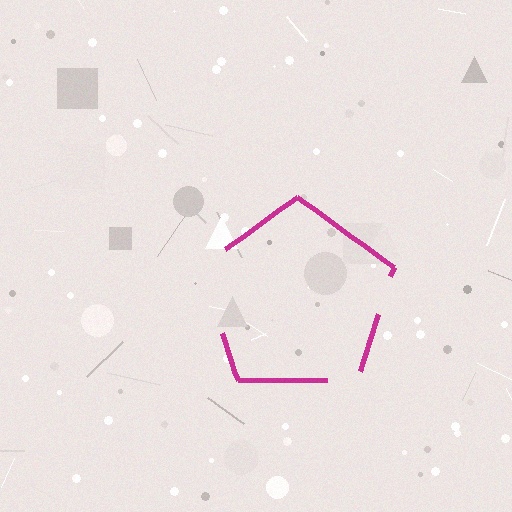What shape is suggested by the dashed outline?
The dashed outline suggests a pentagon.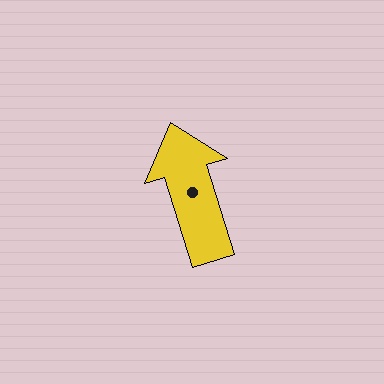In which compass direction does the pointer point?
North.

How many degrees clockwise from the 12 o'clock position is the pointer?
Approximately 343 degrees.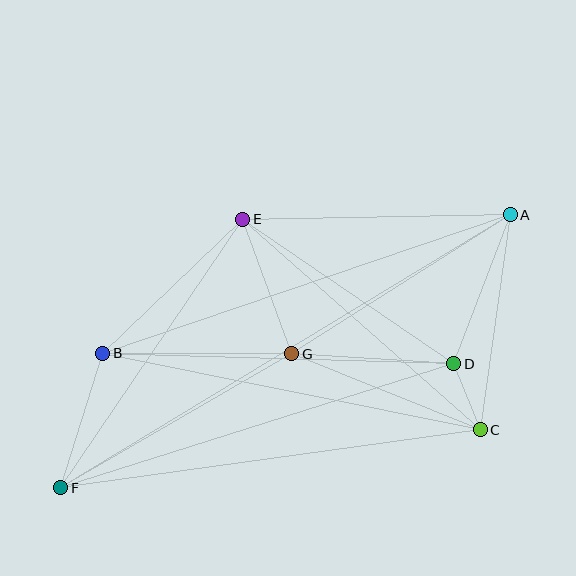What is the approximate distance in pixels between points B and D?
The distance between B and D is approximately 351 pixels.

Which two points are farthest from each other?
Points A and F are farthest from each other.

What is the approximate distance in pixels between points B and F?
The distance between B and F is approximately 141 pixels.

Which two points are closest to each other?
Points C and D are closest to each other.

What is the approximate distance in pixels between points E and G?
The distance between E and G is approximately 143 pixels.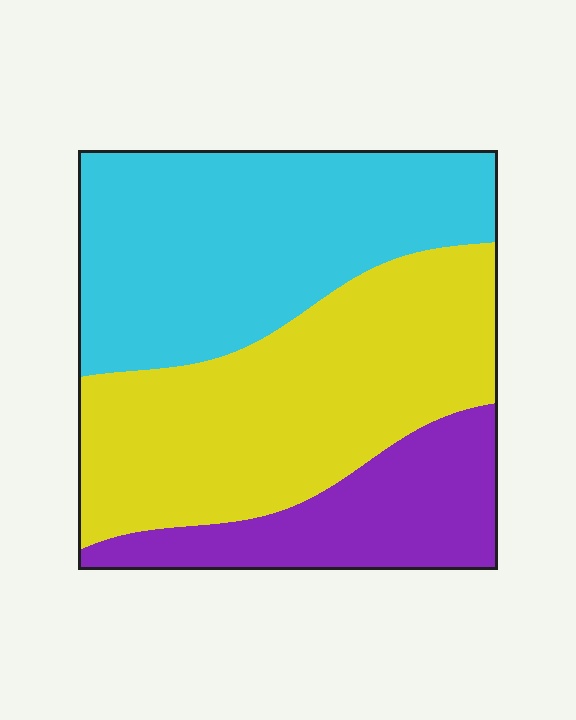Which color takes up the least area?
Purple, at roughly 20%.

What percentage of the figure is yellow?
Yellow covers 41% of the figure.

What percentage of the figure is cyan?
Cyan takes up about two fifths (2/5) of the figure.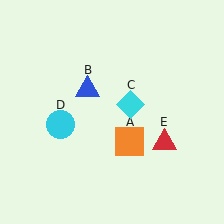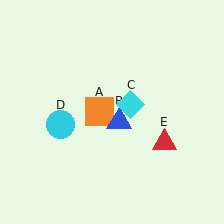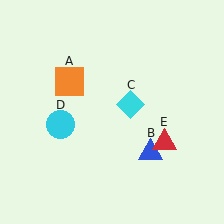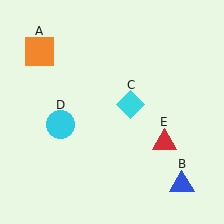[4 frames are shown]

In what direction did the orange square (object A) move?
The orange square (object A) moved up and to the left.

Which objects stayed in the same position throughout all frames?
Cyan diamond (object C) and cyan circle (object D) and red triangle (object E) remained stationary.